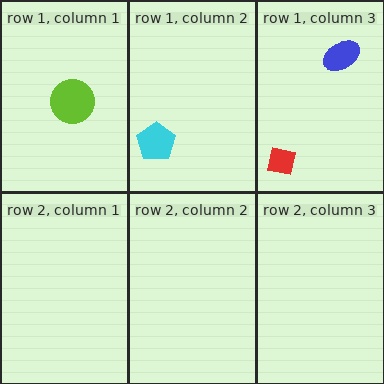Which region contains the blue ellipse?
The row 1, column 3 region.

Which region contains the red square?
The row 1, column 3 region.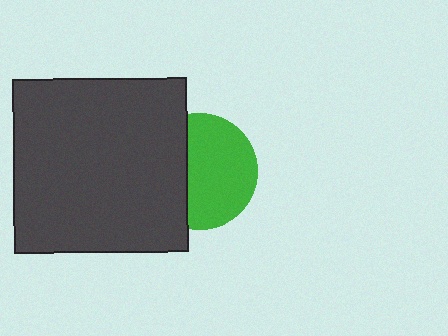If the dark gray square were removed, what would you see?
You would see the complete green circle.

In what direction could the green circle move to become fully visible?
The green circle could move right. That would shift it out from behind the dark gray square entirely.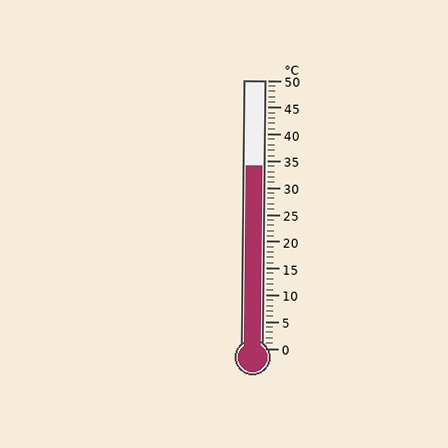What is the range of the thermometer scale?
The thermometer scale ranges from 0°C to 50°C.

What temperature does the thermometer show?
The thermometer shows approximately 34°C.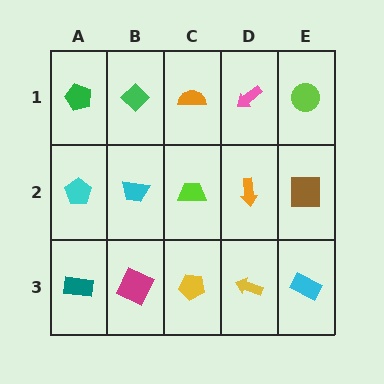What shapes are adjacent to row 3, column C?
A lime trapezoid (row 2, column C), a magenta square (row 3, column B), a yellow arrow (row 3, column D).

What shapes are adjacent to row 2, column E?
A lime circle (row 1, column E), a cyan rectangle (row 3, column E), an orange arrow (row 2, column D).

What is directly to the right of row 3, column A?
A magenta square.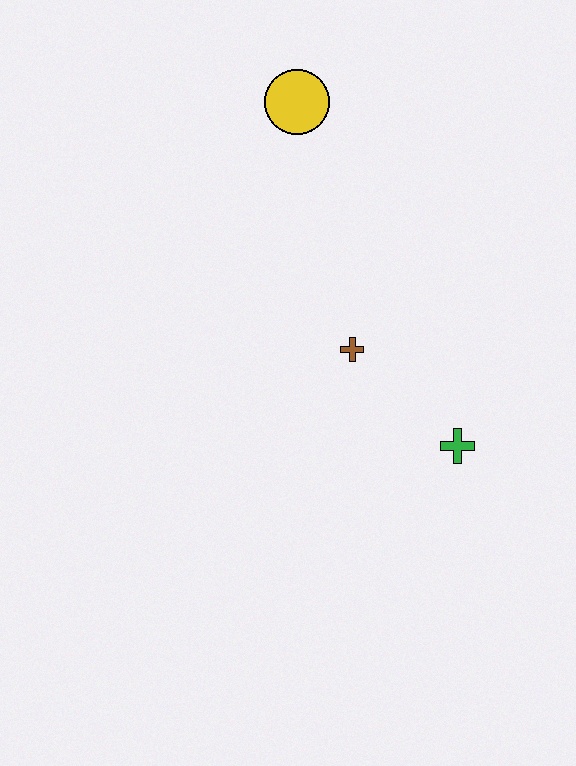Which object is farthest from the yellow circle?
The green cross is farthest from the yellow circle.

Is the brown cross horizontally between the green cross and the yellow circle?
Yes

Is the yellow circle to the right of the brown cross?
No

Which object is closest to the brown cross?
The green cross is closest to the brown cross.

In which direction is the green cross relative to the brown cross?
The green cross is to the right of the brown cross.